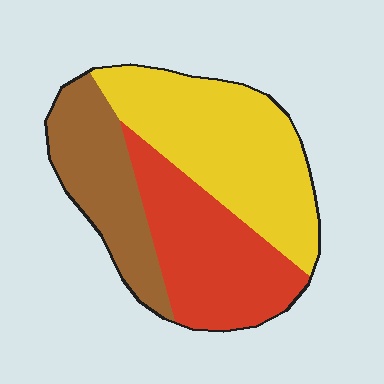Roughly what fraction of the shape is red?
Red takes up about one third (1/3) of the shape.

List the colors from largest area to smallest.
From largest to smallest: yellow, red, brown.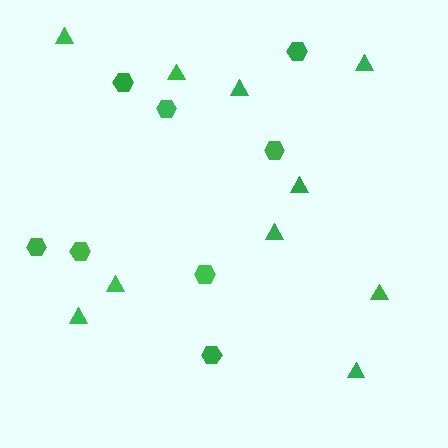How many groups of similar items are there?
There are 2 groups: one group of hexagons (8) and one group of triangles (10).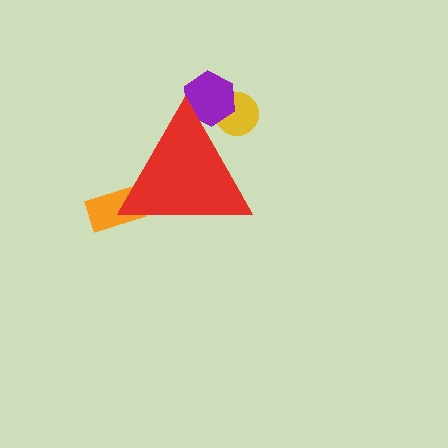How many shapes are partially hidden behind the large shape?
3 shapes are partially hidden.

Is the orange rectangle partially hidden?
Yes, the orange rectangle is partially hidden behind the red triangle.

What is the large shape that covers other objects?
A red triangle.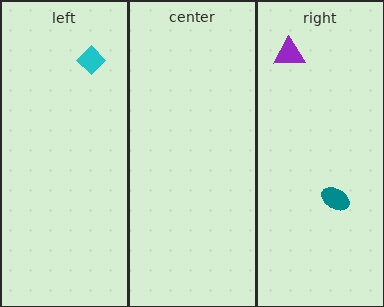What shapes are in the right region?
The teal ellipse, the purple triangle.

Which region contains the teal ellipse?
The right region.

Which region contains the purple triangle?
The right region.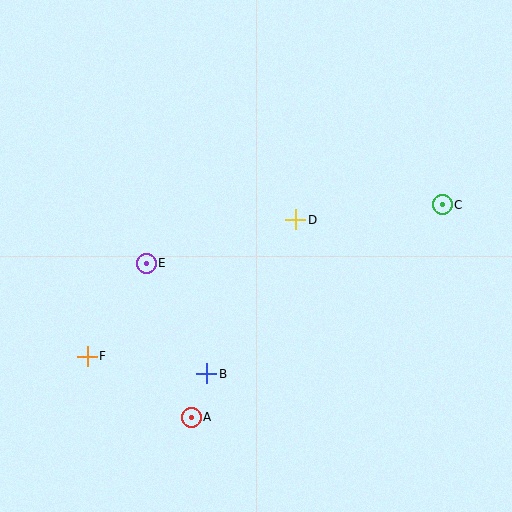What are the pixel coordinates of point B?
Point B is at (207, 374).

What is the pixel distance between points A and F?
The distance between A and F is 121 pixels.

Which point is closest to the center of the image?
Point D at (296, 220) is closest to the center.